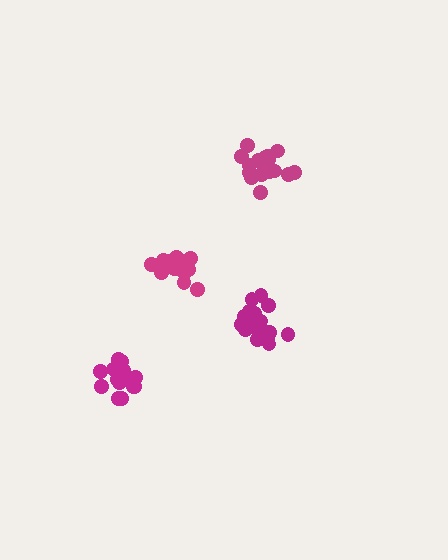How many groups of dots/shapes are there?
There are 4 groups.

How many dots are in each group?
Group 1: 17 dots, Group 2: 16 dots, Group 3: 19 dots, Group 4: 17 dots (69 total).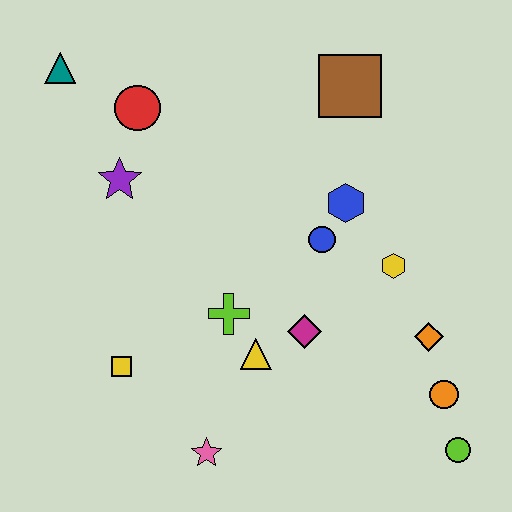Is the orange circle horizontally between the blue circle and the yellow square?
No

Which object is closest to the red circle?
The purple star is closest to the red circle.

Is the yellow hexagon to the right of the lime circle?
No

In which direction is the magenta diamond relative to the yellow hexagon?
The magenta diamond is to the left of the yellow hexagon.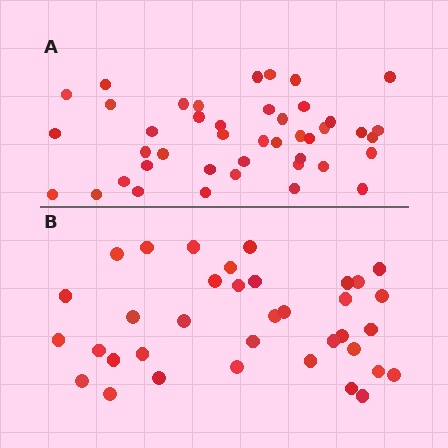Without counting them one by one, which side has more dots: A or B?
Region A (the top region) has more dots.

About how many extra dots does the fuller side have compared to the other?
Region A has roughly 8 or so more dots than region B.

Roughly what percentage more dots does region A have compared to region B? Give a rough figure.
About 20% more.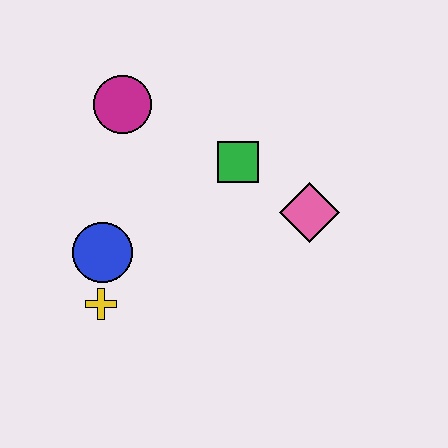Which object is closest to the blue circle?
The yellow cross is closest to the blue circle.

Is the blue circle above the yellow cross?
Yes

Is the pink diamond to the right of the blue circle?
Yes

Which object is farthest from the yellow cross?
The pink diamond is farthest from the yellow cross.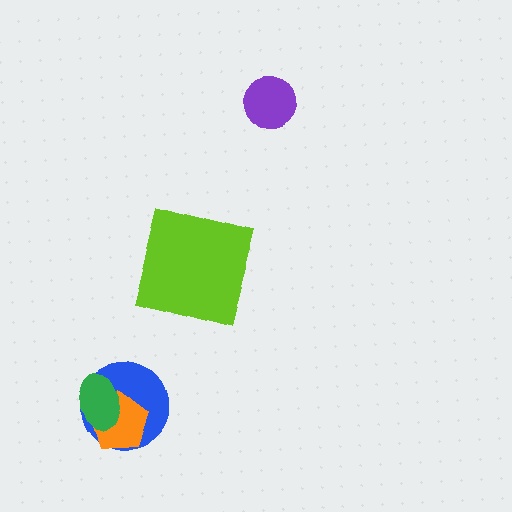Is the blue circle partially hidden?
Yes, it is partially covered by another shape.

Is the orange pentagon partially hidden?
Yes, it is partially covered by another shape.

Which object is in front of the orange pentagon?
The green ellipse is in front of the orange pentagon.